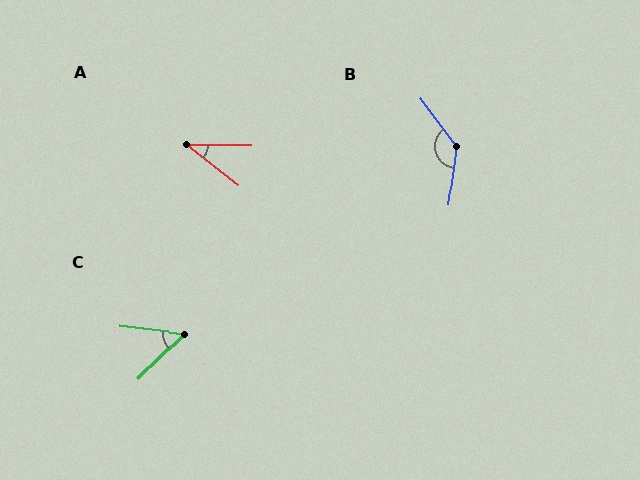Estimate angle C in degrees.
Approximately 51 degrees.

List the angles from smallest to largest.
A (38°), C (51°), B (136°).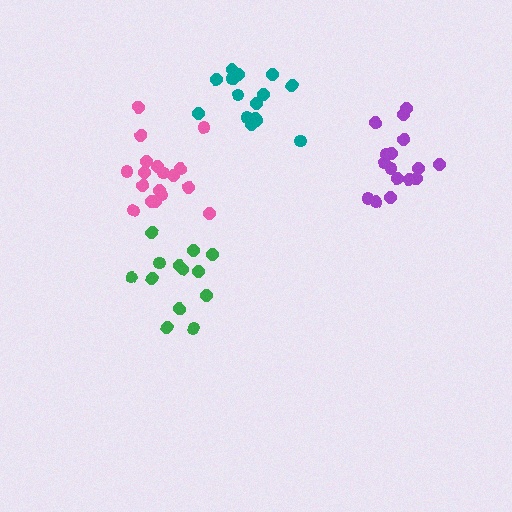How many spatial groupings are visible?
There are 4 spatial groupings.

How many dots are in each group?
Group 1: 18 dots, Group 2: 13 dots, Group 3: 16 dots, Group 4: 16 dots (63 total).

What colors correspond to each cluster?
The clusters are colored: pink, green, teal, purple.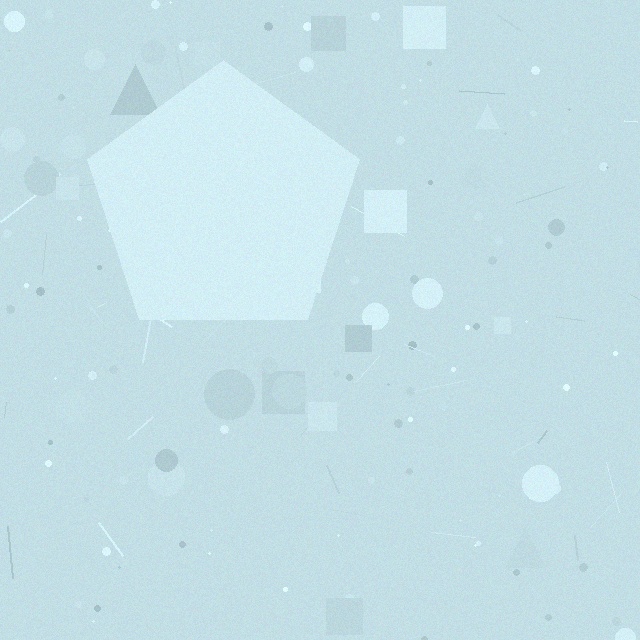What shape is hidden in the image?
A pentagon is hidden in the image.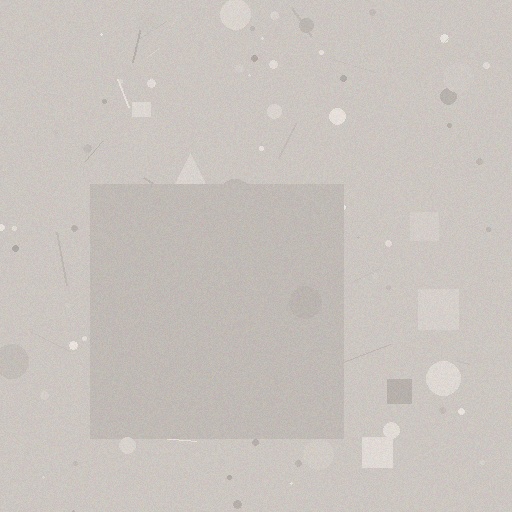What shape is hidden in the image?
A square is hidden in the image.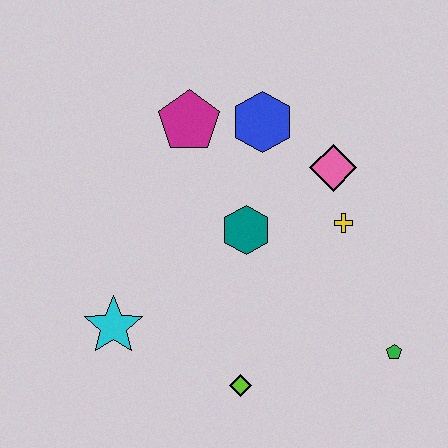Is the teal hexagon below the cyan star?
No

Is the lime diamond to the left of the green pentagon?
Yes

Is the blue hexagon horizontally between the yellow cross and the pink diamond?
No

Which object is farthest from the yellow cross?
The cyan star is farthest from the yellow cross.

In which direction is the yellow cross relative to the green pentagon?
The yellow cross is above the green pentagon.